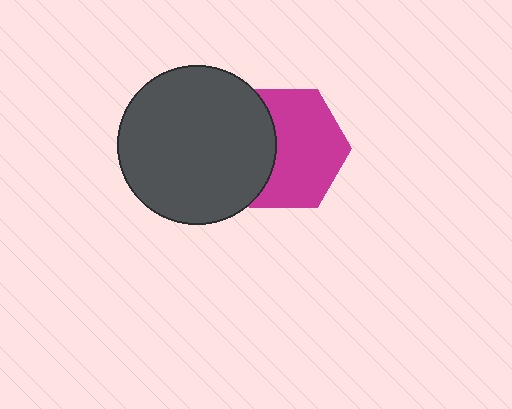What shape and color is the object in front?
The object in front is a dark gray circle.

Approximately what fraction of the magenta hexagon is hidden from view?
Roughly 36% of the magenta hexagon is hidden behind the dark gray circle.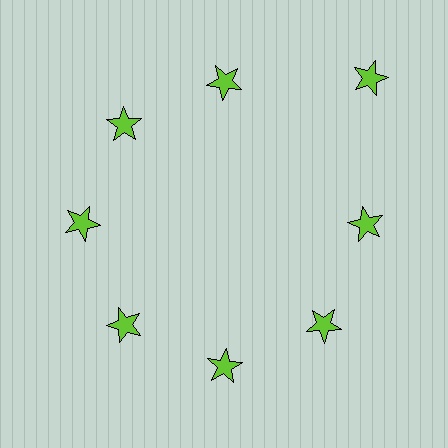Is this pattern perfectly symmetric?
No. The 8 lime stars are arranged in a ring, but one element near the 2 o'clock position is pushed outward from the center, breaking the 8-fold rotational symmetry.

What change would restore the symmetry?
The symmetry would be restored by moving it inward, back onto the ring so that all 8 stars sit at equal angles and equal distance from the center.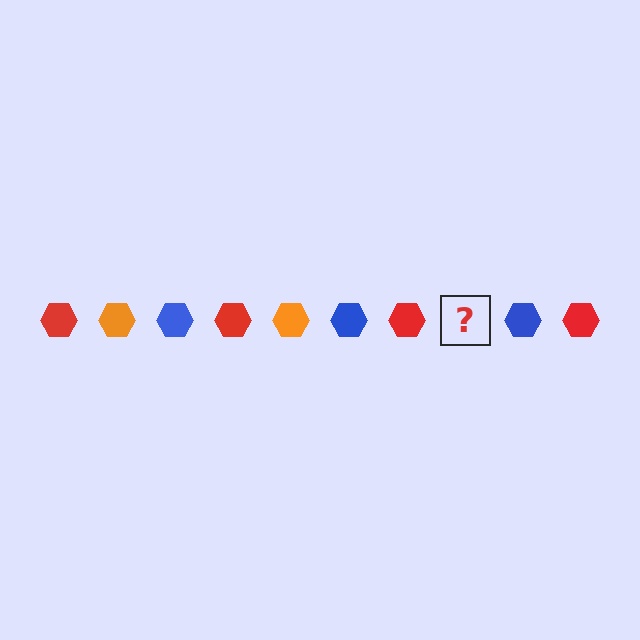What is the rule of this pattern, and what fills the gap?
The rule is that the pattern cycles through red, orange, blue hexagons. The gap should be filled with an orange hexagon.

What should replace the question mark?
The question mark should be replaced with an orange hexagon.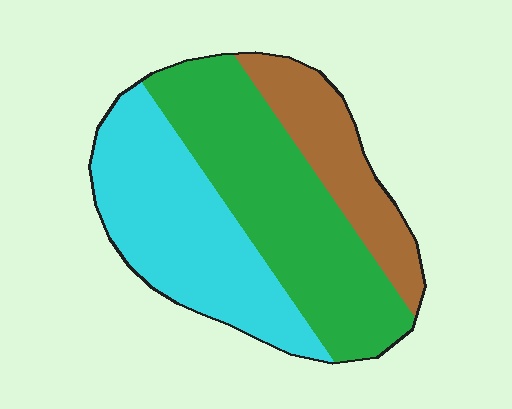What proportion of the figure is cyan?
Cyan covers 37% of the figure.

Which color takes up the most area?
Green, at roughly 45%.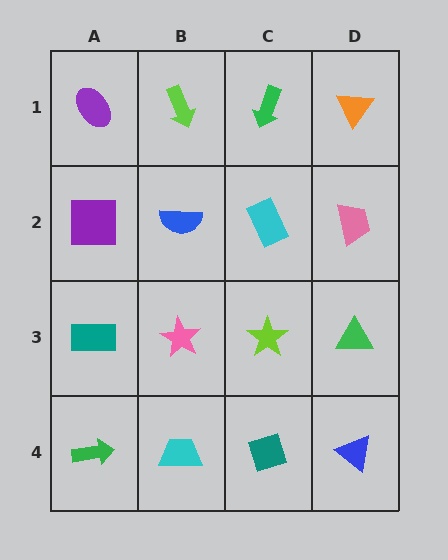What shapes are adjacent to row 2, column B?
A lime arrow (row 1, column B), a pink star (row 3, column B), a purple square (row 2, column A), a cyan rectangle (row 2, column C).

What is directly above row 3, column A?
A purple square.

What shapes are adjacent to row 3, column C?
A cyan rectangle (row 2, column C), a teal diamond (row 4, column C), a pink star (row 3, column B), a green triangle (row 3, column D).